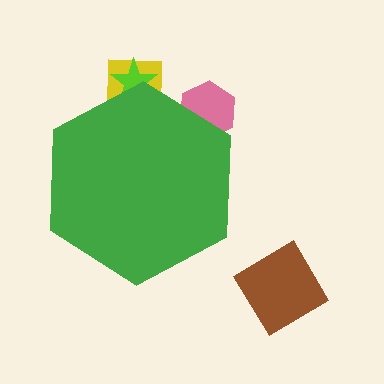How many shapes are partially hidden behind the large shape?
3 shapes are partially hidden.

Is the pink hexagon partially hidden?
Yes, the pink hexagon is partially hidden behind the green hexagon.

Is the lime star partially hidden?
Yes, the lime star is partially hidden behind the green hexagon.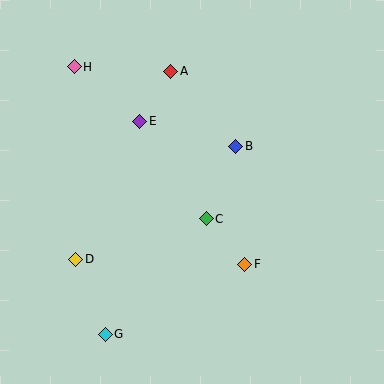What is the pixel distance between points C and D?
The distance between C and D is 137 pixels.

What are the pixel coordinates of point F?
Point F is at (245, 264).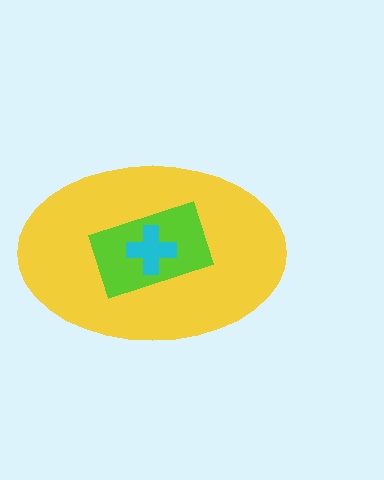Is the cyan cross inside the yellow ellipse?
Yes.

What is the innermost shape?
The cyan cross.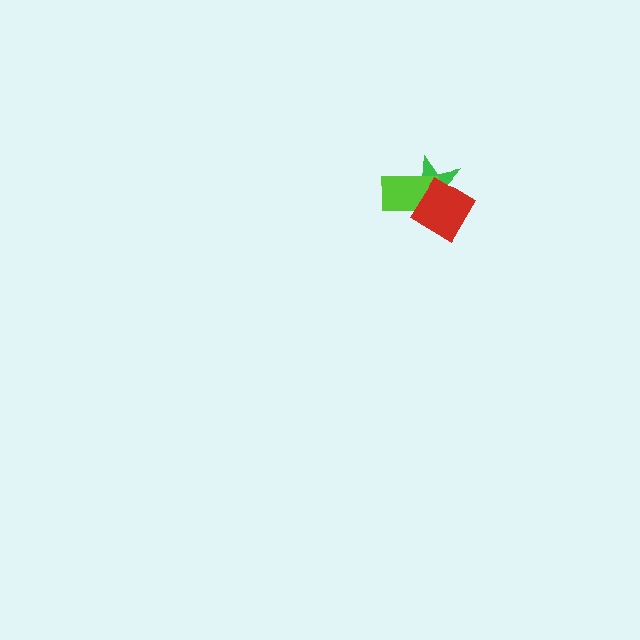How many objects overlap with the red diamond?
2 objects overlap with the red diamond.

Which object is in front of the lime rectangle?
The red diamond is in front of the lime rectangle.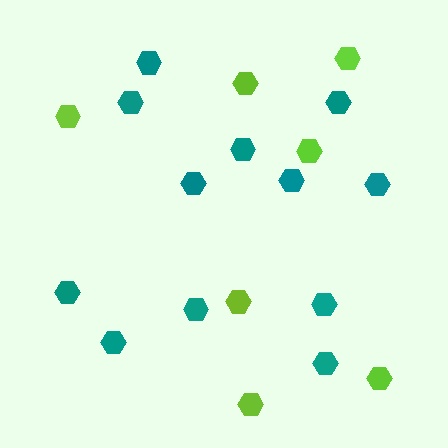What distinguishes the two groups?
There are 2 groups: one group of teal hexagons (12) and one group of lime hexagons (7).